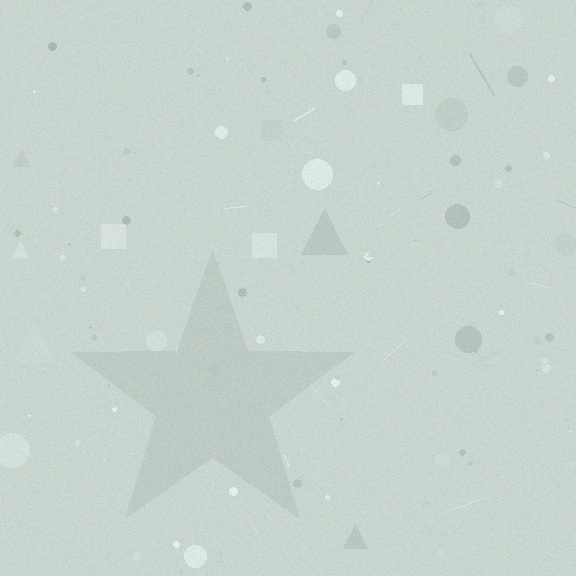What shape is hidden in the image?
A star is hidden in the image.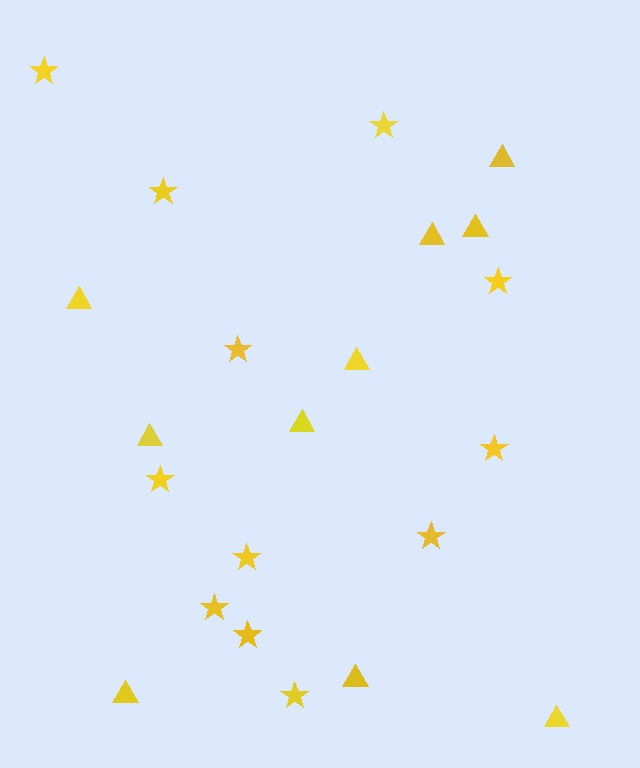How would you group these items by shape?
There are 2 groups: one group of triangles (10) and one group of stars (12).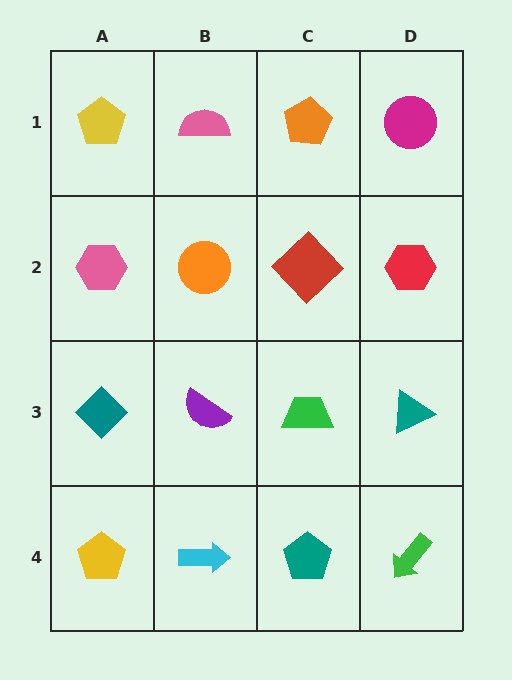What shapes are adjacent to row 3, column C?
A red diamond (row 2, column C), a teal pentagon (row 4, column C), a purple semicircle (row 3, column B), a teal triangle (row 3, column D).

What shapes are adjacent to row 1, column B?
An orange circle (row 2, column B), a yellow pentagon (row 1, column A), an orange pentagon (row 1, column C).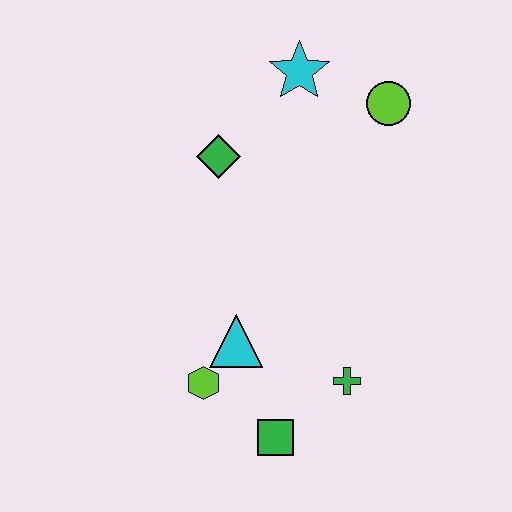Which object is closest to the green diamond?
The cyan star is closest to the green diamond.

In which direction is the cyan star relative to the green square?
The cyan star is above the green square.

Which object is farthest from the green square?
The cyan star is farthest from the green square.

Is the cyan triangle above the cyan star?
No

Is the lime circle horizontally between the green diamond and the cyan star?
No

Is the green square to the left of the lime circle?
Yes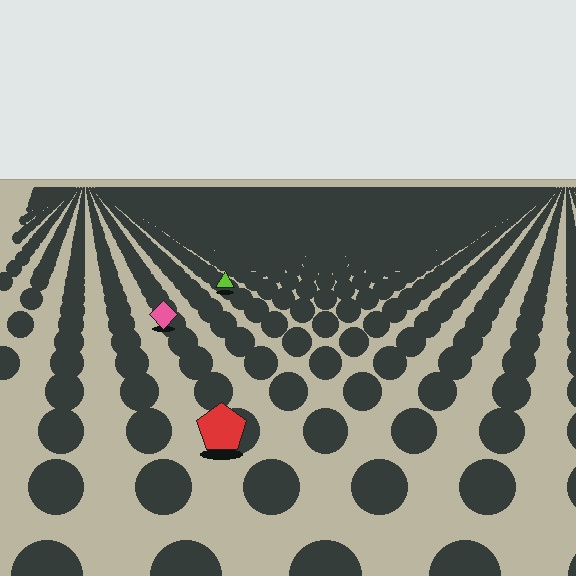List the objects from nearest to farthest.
From nearest to farthest: the red pentagon, the pink diamond, the lime triangle.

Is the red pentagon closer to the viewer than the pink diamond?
Yes. The red pentagon is closer — you can tell from the texture gradient: the ground texture is coarser near it.